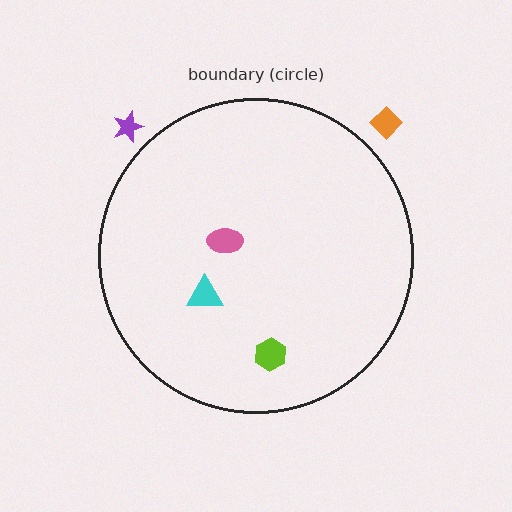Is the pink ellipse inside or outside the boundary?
Inside.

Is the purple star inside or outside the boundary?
Outside.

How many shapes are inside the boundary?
3 inside, 2 outside.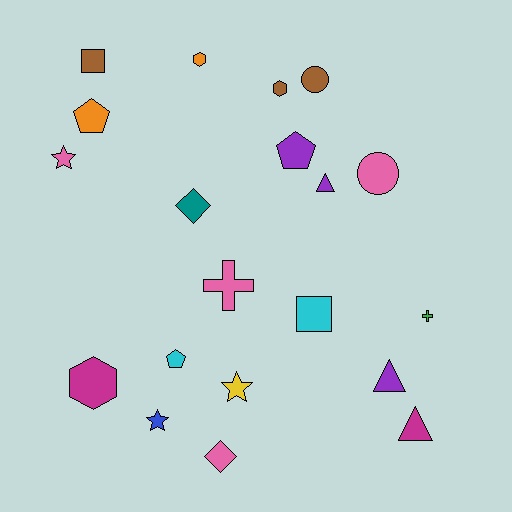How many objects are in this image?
There are 20 objects.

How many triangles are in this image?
There are 3 triangles.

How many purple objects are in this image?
There are 3 purple objects.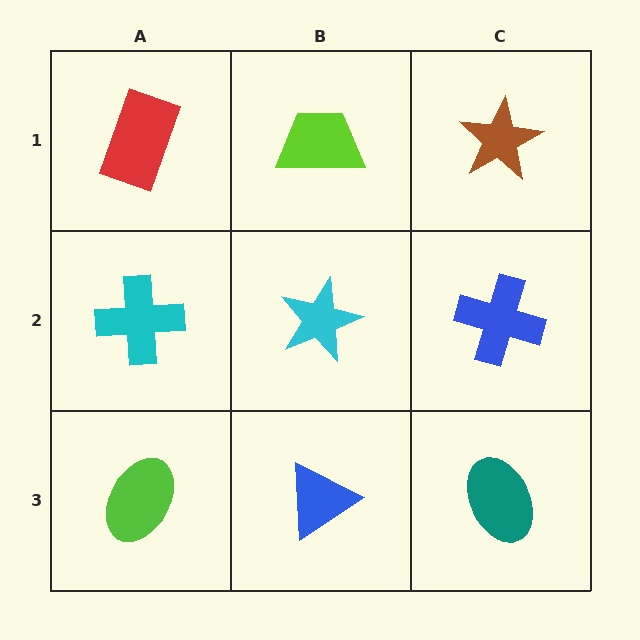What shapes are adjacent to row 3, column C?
A blue cross (row 2, column C), a blue triangle (row 3, column B).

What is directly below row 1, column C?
A blue cross.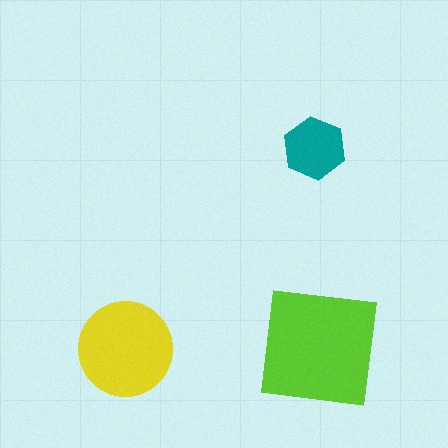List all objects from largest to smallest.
The lime square, the yellow circle, the teal hexagon.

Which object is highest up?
The teal hexagon is topmost.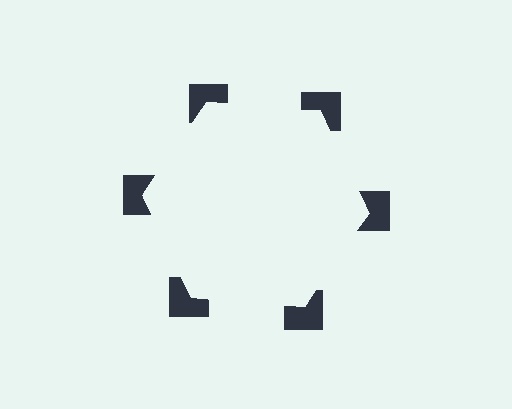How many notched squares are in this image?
There are 6 — one at each vertex of the illusory hexagon.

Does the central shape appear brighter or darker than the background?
It typically appears slightly brighter than the background, even though no actual brightness change is drawn.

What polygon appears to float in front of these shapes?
An illusory hexagon — its edges are inferred from the aligned wedge cuts in the notched squares, not physically drawn.